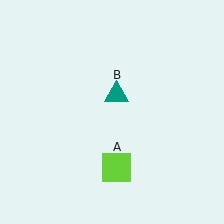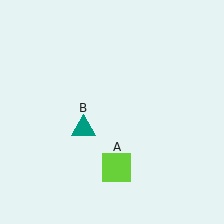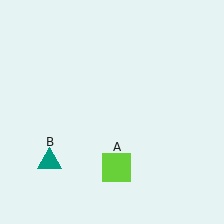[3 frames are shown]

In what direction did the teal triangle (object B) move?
The teal triangle (object B) moved down and to the left.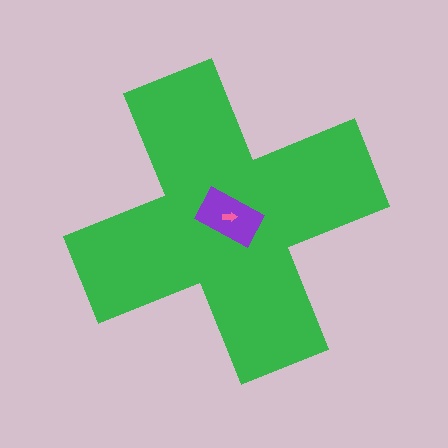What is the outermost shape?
The green cross.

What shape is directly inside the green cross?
The purple rectangle.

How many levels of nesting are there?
3.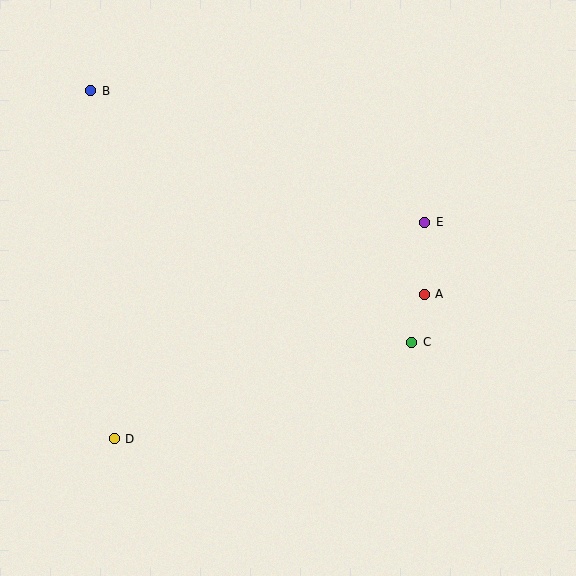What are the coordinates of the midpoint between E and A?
The midpoint between E and A is at (425, 258).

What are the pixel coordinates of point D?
Point D is at (114, 439).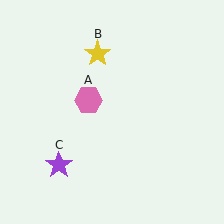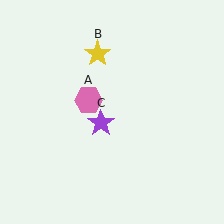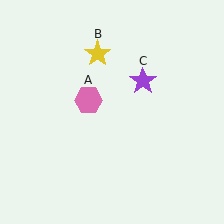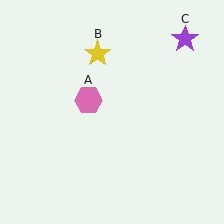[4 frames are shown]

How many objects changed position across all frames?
1 object changed position: purple star (object C).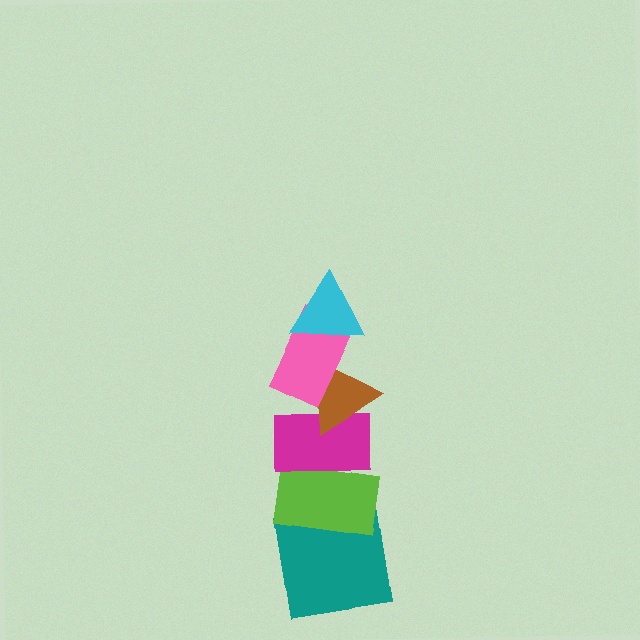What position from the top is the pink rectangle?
The pink rectangle is 2nd from the top.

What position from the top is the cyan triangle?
The cyan triangle is 1st from the top.